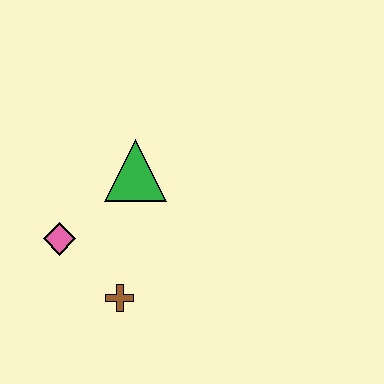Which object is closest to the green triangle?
The pink diamond is closest to the green triangle.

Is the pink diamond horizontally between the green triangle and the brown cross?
No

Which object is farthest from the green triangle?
The brown cross is farthest from the green triangle.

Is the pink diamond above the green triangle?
No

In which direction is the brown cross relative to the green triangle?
The brown cross is below the green triangle.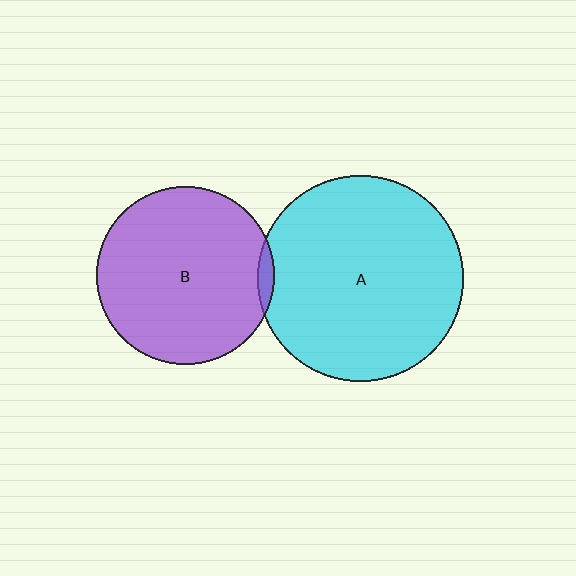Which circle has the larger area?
Circle A (cyan).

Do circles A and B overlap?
Yes.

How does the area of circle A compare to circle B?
Approximately 1.4 times.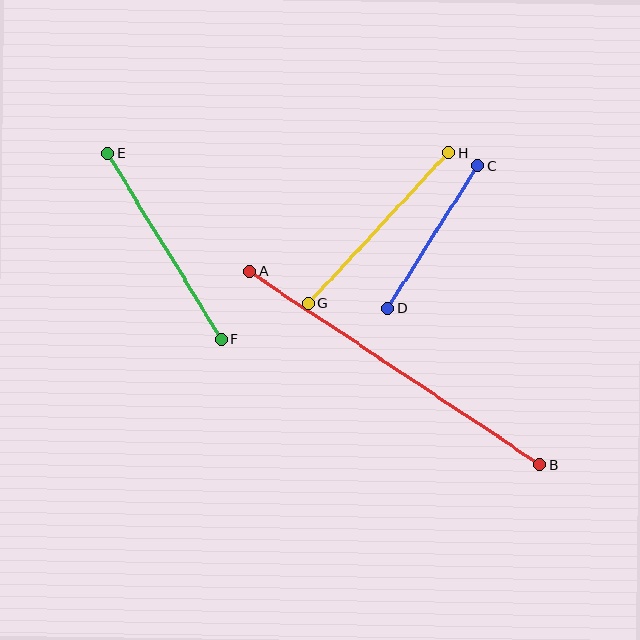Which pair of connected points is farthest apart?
Points A and B are farthest apart.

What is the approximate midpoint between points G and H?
The midpoint is at approximately (379, 228) pixels.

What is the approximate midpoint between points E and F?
The midpoint is at approximately (165, 246) pixels.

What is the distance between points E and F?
The distance is approximately 217 pixels.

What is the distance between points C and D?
The distance is approximately 169 pixels.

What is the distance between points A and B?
The distance is approximately 349 pixels.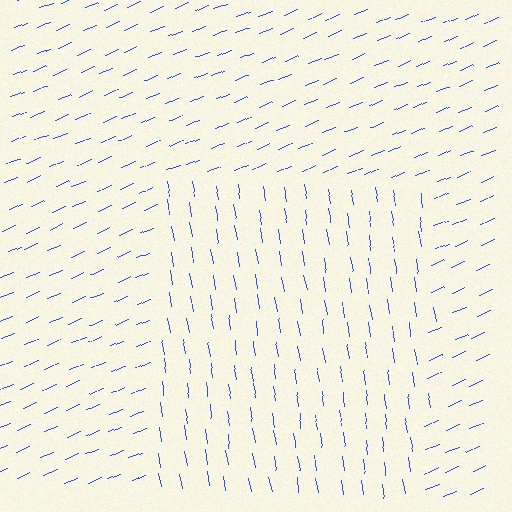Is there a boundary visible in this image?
Yes, there is a texture boundary formed by a change in line orientation.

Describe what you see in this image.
The image is filled with small blue line segments. A rectangle region in the image has lines oriented differently from the surrounding lines, creating a visible texture boundary.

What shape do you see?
I see a rectangle.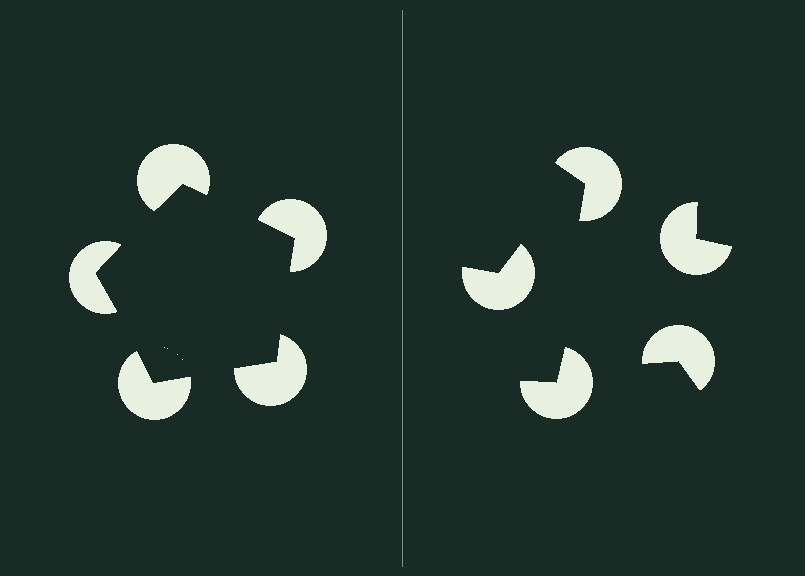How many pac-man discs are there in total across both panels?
10 — 5 on each side.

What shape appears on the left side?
An illusory pentagon.